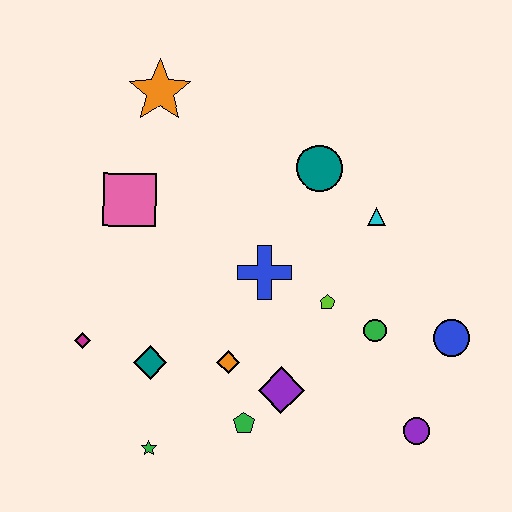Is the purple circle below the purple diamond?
Yes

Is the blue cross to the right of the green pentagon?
Yes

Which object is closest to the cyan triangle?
The teal circle is closest to the cyan triangle.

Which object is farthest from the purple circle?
The orange star is farthest from the purple circle.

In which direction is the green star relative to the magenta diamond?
The green star is below the magenta diamond.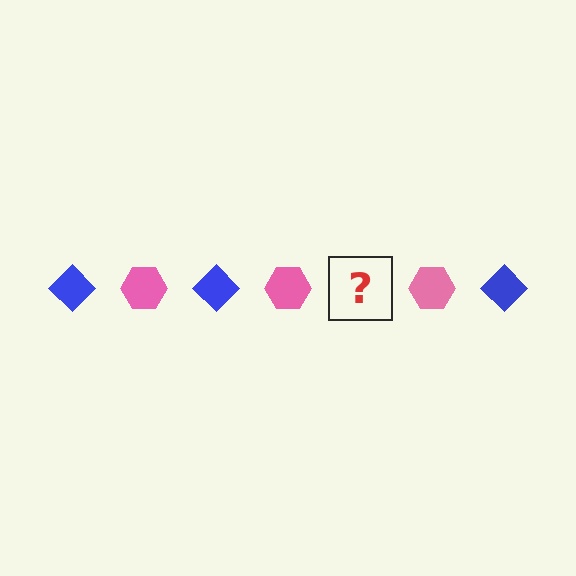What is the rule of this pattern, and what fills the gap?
The rule is that the pattern alternates between blue diamond and pink hexagon. The gap should be filled with a blue diamond.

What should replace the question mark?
The question mark should be replaced with a blue diamond.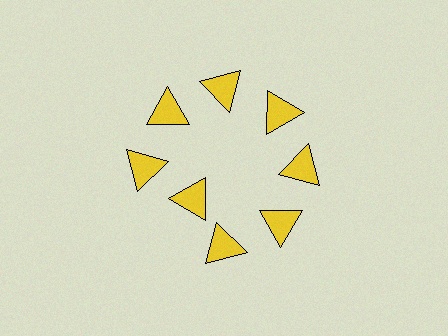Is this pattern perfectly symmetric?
No. The 8 yellow triangles are arranged in a ring, but one element near the 8 o'clock position is pulled inward toward the center, breaking the 8-fold rotational symmetry.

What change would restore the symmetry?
The symmetry would be restored by moving it outward, back onto the ring so that all 8 triangles sit at equal angles and equal distance from the center.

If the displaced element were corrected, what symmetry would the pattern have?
It would have 8-fold rotational symmetry — the pattern would map onto itself every 45 degrees.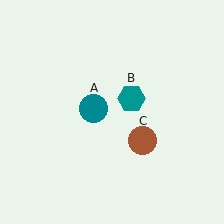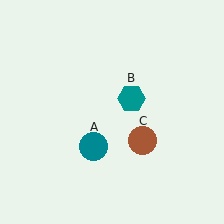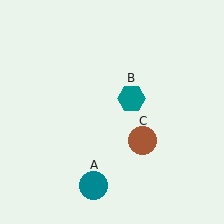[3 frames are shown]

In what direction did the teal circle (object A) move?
The teal circle (object A) moved down.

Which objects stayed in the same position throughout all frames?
Teal hexagon (object B) and brown circle (object C) remained stationary.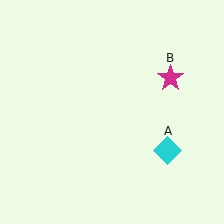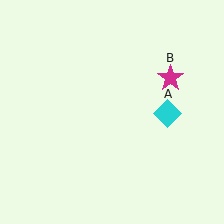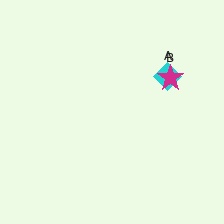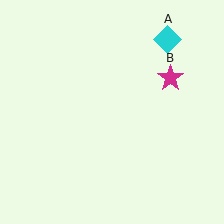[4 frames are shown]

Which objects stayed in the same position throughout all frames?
Magenta star (object B) remained stationary.